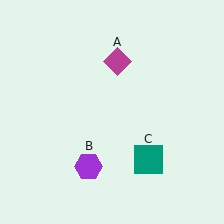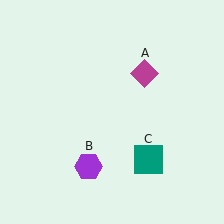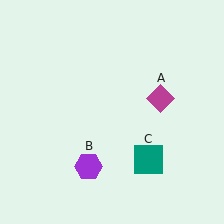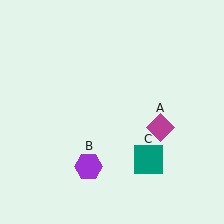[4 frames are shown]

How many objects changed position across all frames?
1 object changed position: magenta diamond (object A).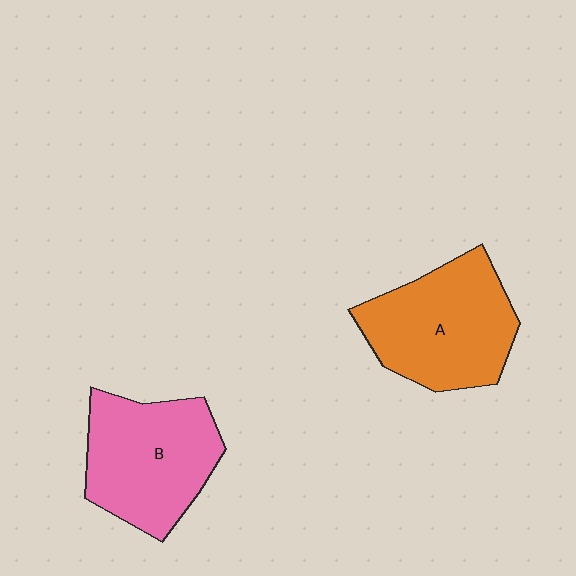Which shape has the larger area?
Shape A (orange).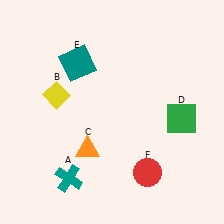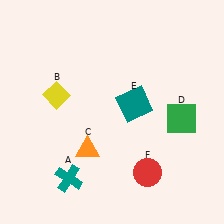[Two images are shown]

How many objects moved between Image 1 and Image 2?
1 object moved between the two images.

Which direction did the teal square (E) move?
The teal square (E) moved right.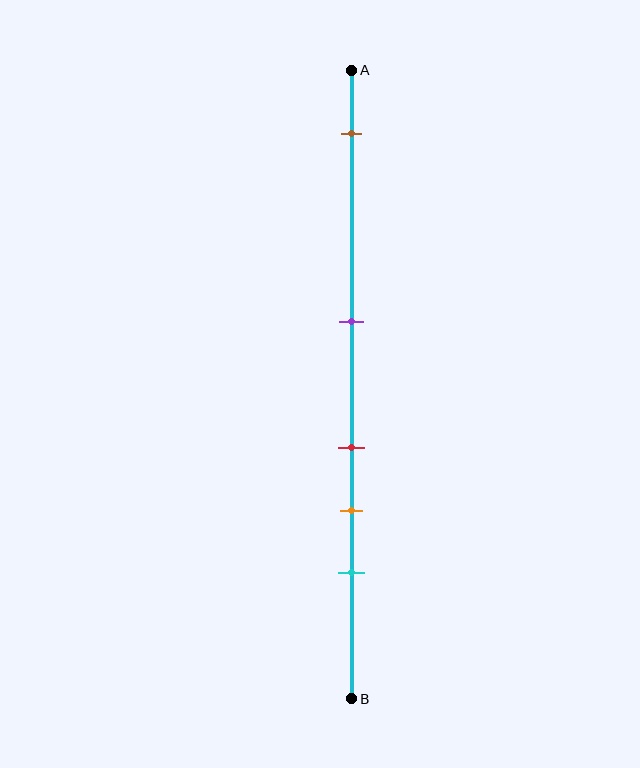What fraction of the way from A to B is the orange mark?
The orange mark is approximately 70% (0.7) of the way from A to B.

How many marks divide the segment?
There are 5 marks dividing the segment.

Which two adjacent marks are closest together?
The red and orange marks are the closest adjacent pair.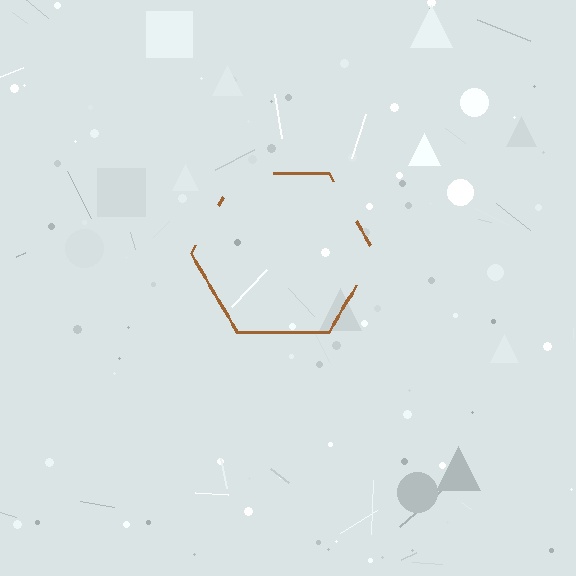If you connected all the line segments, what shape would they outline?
They would outline a hexagon.